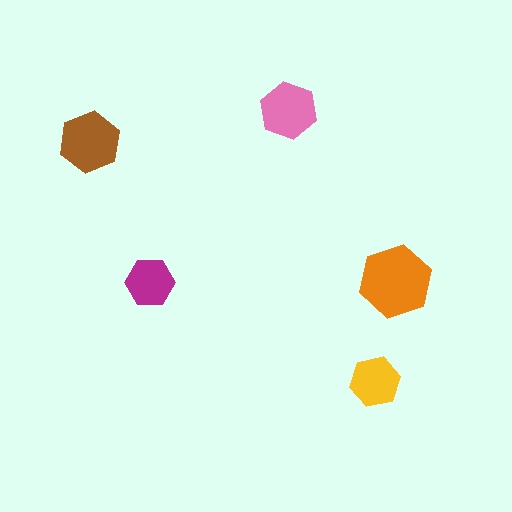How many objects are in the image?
There are 5 objects in the image.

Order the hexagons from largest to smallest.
the orange one, the brown one, the pink one, the yellow one, the magenta one.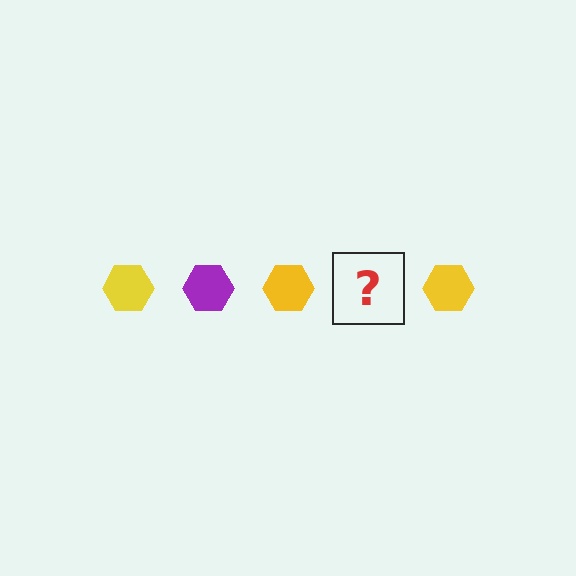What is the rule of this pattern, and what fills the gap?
The rule is that the pattern cycles through yellow, purple hexagons. The gap should be filled with a purple hexagon.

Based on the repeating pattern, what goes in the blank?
The blank should be a purple hexagon.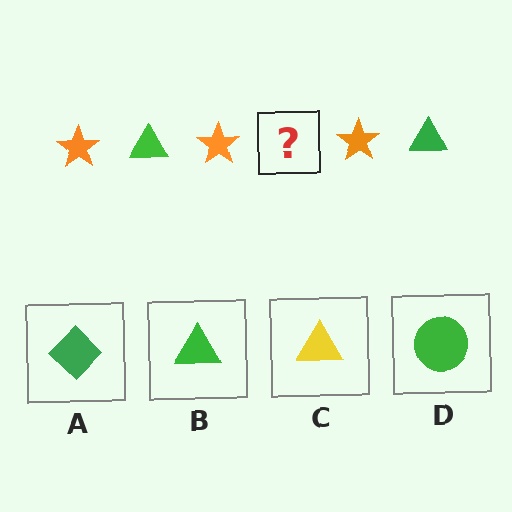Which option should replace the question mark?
Option B.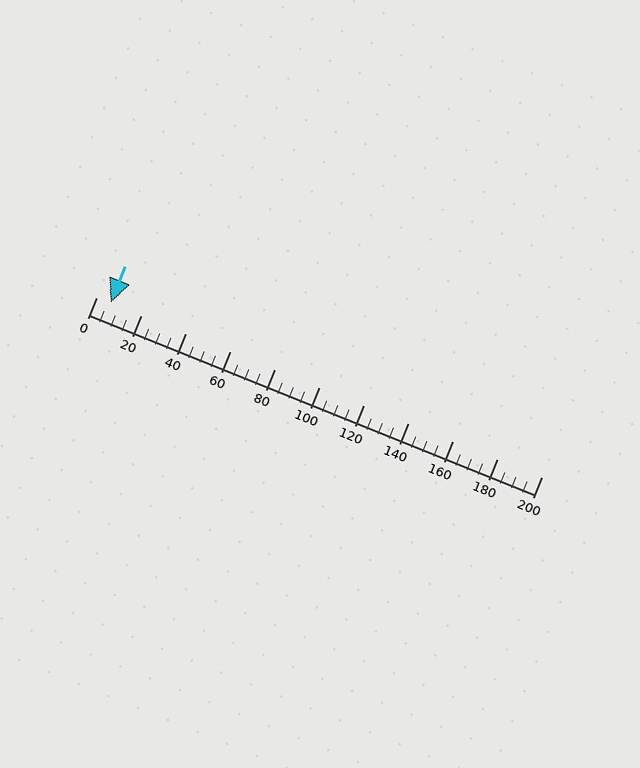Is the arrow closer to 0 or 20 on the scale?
The arrow is closer to 0.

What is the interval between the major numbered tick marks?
The major tick marks are spaced 20 units apart.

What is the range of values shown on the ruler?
The ruler shows values from 0 to 200.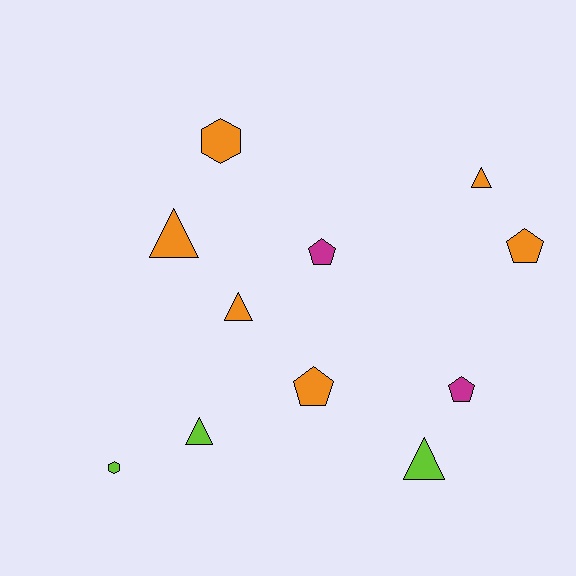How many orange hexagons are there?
There is 1 orange hexagon.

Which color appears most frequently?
Orange, with 6 objects.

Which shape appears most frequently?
Triangle, with 5 objects.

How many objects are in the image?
There are 11 objects.